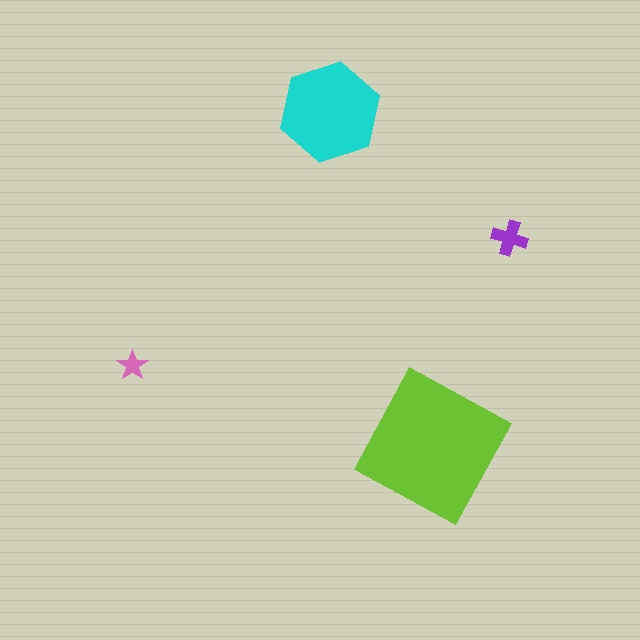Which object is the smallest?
The pink star.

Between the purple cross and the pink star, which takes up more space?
The purple cross.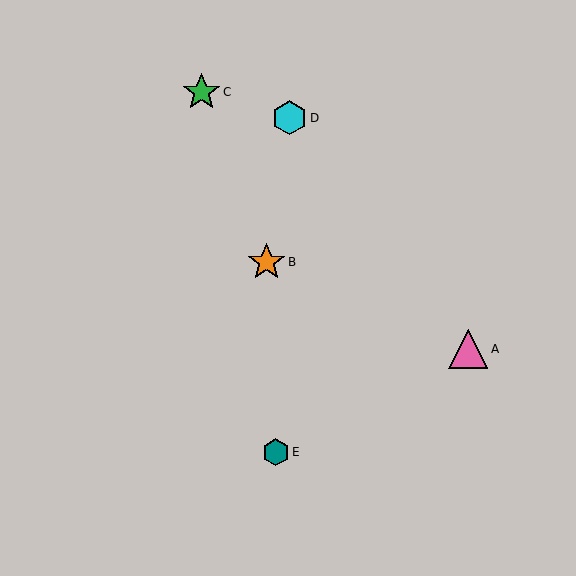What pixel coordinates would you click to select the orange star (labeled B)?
Click at (267, 262) to select the orange star B.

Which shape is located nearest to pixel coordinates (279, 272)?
The orange star (labeled B) at (267, 262) is nearest to that location.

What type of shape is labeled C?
Shape C is a green star.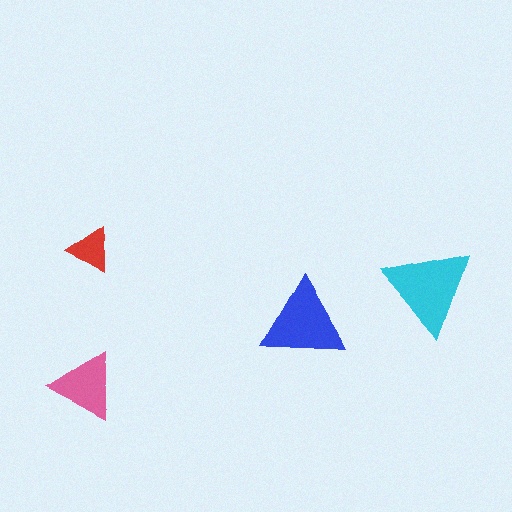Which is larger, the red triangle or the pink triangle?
The pink one.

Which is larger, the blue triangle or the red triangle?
The blue one.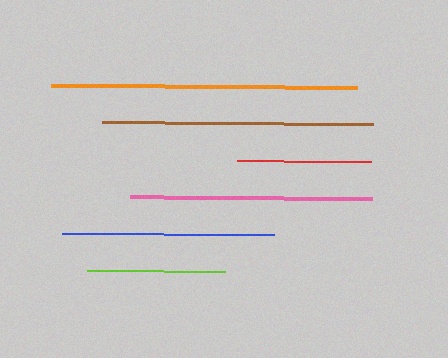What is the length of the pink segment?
The pink segment is approximately 242 pixels long.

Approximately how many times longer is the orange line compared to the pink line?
The orange line is approximately 1.3 times the length of the pink line.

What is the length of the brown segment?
The brown segment is approximately 270 pixels long.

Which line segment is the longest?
The orange line is the longest at approximately 306 pixels.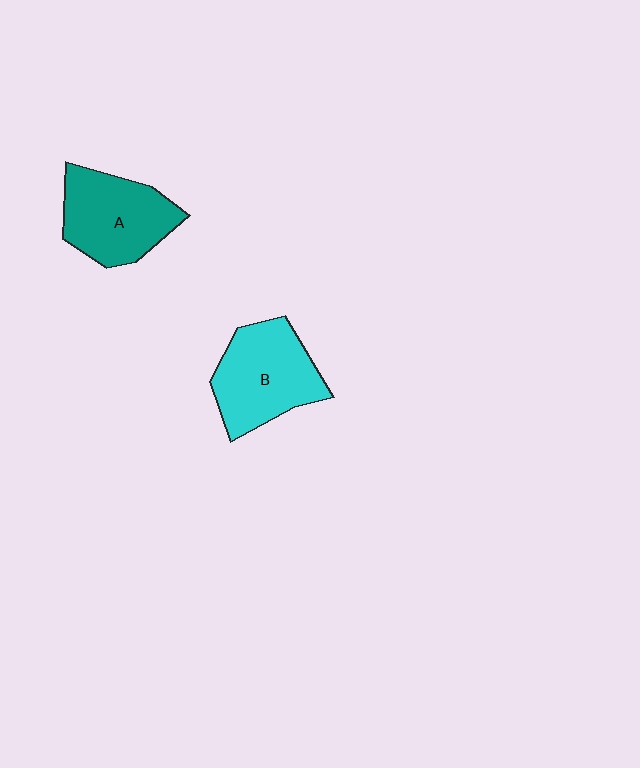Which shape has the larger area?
Shape B (cyan).